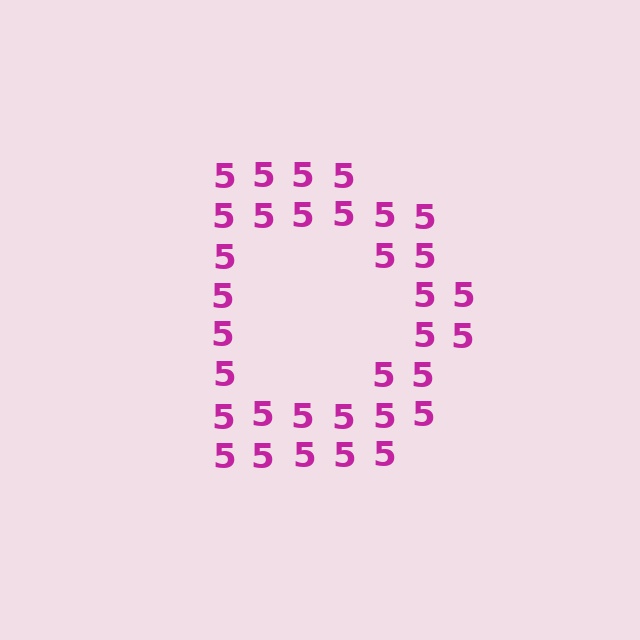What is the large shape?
The large shape is the letter D.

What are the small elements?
The small elements are digit 5's.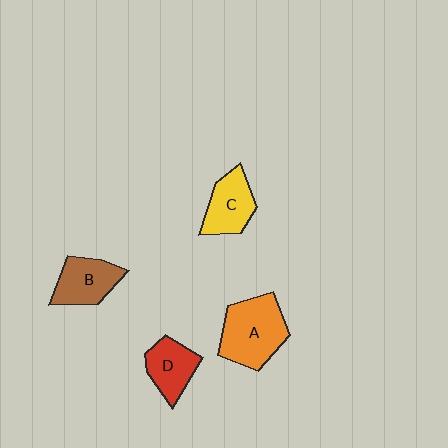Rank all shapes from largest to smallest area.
From largest to smallest: A (orange), C (yellow), B (brown), D (red).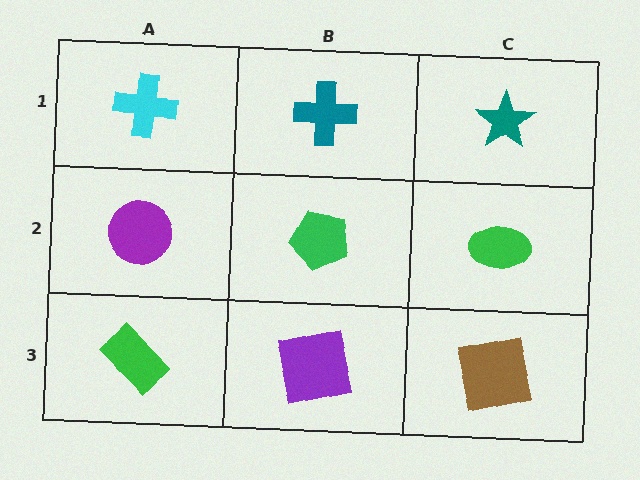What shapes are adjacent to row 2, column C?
A teal star (row 1, column C), a brown square (row 3, column C), a green pentagon (row 2, column B).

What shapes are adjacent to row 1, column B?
A green pentagon (row 2, column B), a cyan cross (row 1, column A), a teal star (row 1, column C).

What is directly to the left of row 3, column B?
A green rectangle.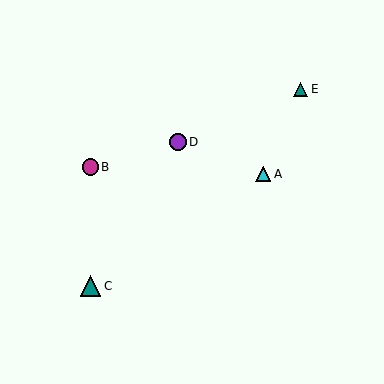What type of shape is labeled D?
Shape D is a purple circle.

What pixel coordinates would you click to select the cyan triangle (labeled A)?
Click at (263, 174) to select the cyan triangle A.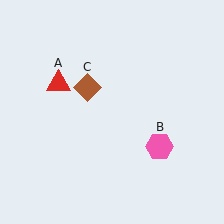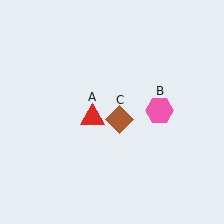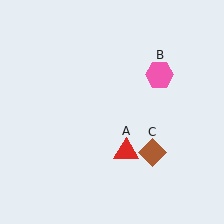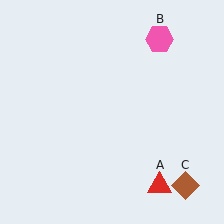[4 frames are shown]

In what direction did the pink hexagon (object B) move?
The pink hexagon (object B) moved up.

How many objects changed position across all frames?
3 objects changed position: red triangle (object A), pink hexagon (object B), brown diamond (object C).